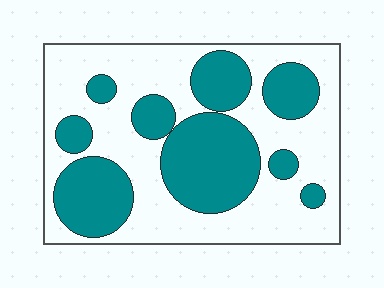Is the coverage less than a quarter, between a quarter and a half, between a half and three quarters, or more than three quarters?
Between a quarter and a half.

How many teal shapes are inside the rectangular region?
9.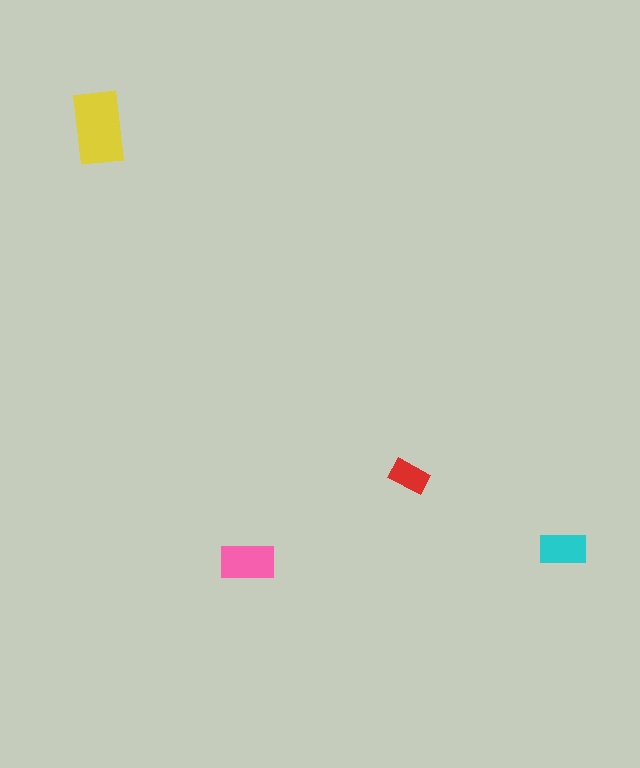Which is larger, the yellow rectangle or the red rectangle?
The yellow one.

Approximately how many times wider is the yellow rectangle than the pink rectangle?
About 1.5 times wider.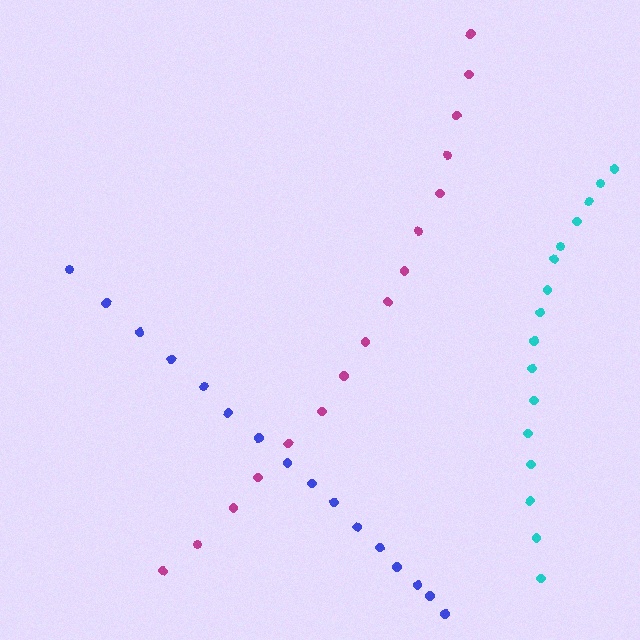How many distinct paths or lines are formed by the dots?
There are 3 distinct paths.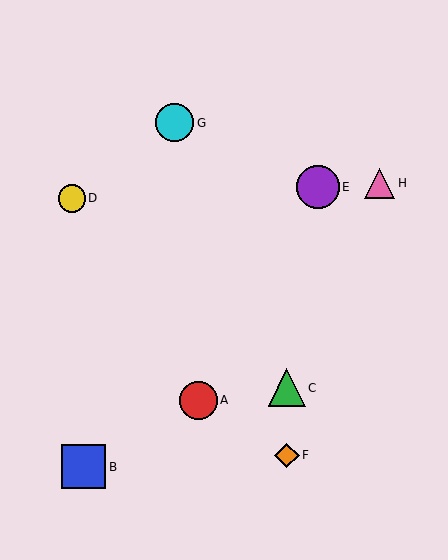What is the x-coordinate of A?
Object A is at x≈198.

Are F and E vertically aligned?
No, F is at x≈287 and E is at x≈318.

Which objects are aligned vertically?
Objects C, F are aligned vertically.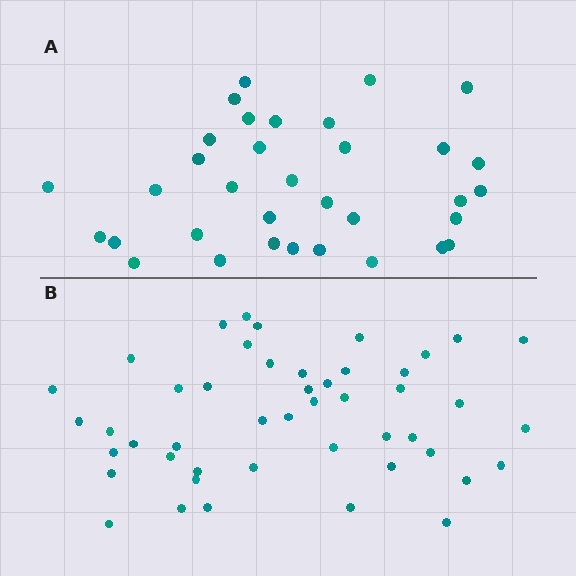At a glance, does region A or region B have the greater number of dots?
Region B (the bottom region) has more dots.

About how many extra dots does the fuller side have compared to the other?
Region B has approximately 15 more dots than region A.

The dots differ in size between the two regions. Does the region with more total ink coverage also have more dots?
No. Region A has more total ink coverage because its dots are larger, but region B actually contains more individual dots. Total area can be misleading — the number of items is what matters here.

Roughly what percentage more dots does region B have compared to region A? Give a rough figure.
About 40% more.